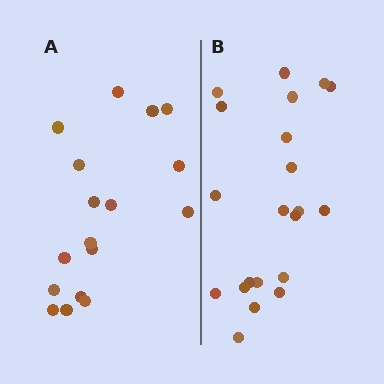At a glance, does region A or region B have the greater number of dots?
Region B (the right region) has more dots.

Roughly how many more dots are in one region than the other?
Region B has about 4 more dots than region A.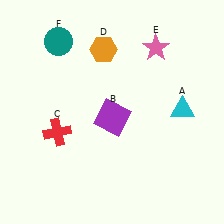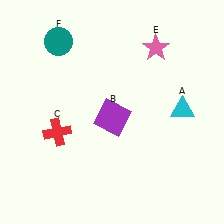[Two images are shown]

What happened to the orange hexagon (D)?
The orange hexagon (D) was removed in Image 2. It was in the top-left area of Image 1.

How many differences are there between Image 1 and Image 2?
There is 1 difference between the two images.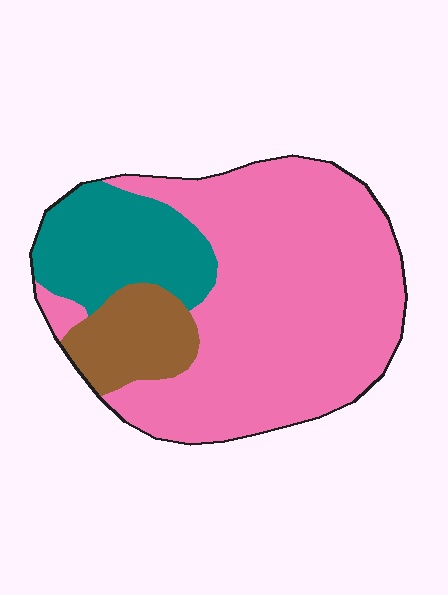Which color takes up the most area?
Pink, at roughly 70%.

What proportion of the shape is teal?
Teal covers about 20% of the shape.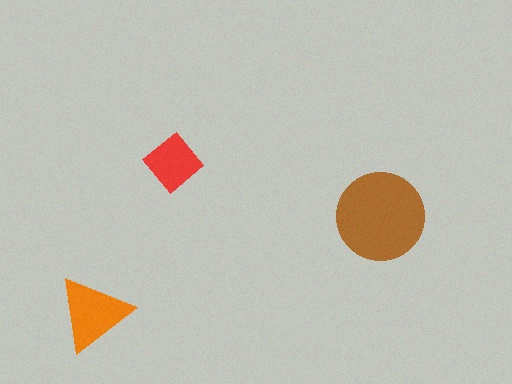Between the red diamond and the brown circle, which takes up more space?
The brown circle.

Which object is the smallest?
The red diamond.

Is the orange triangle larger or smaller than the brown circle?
Smaller.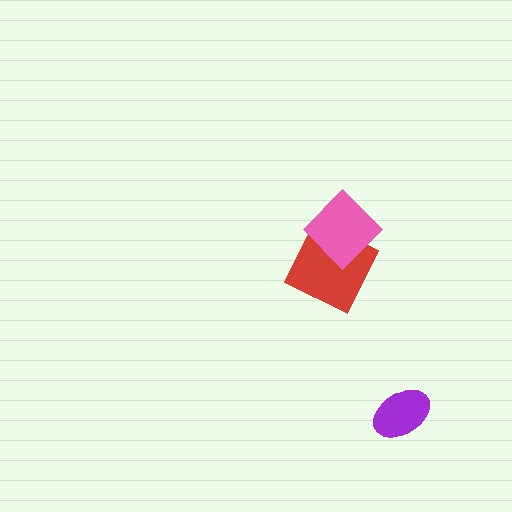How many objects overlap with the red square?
1 object overlaps with the red square.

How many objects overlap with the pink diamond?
1 object overlaps with the pink diamond.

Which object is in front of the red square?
The pink diamond is in front of the red square.